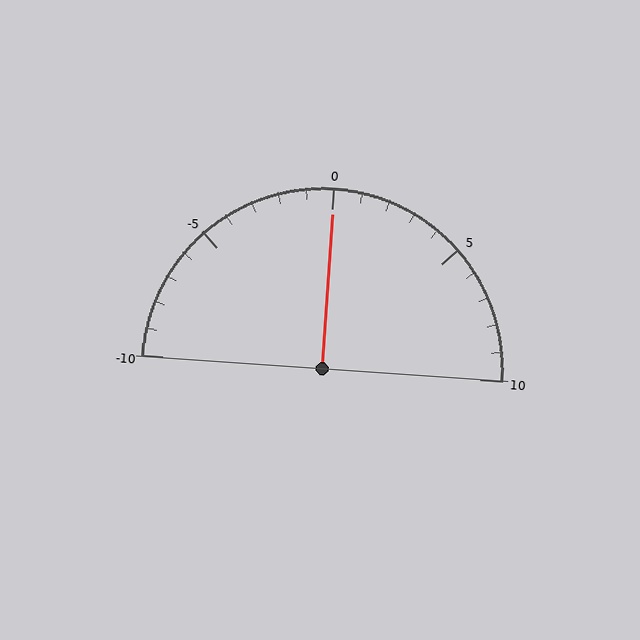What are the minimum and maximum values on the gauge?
The gauge ranges from -10 to 10.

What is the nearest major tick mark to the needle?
The nearest major tick mark is 0.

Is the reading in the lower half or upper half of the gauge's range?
The reading is in the upper half of the range (-10 to 10).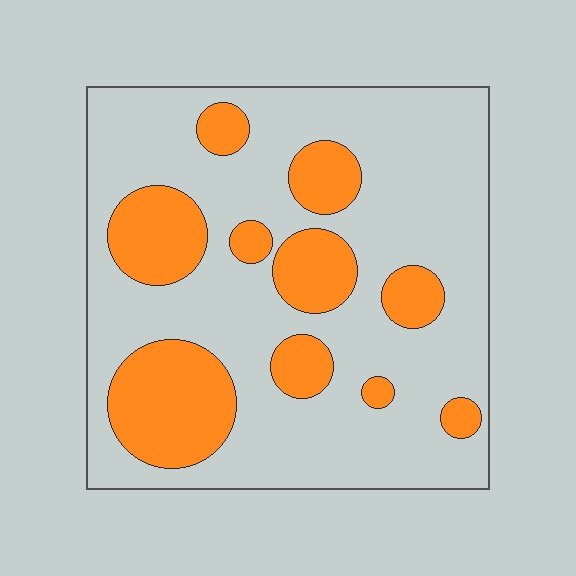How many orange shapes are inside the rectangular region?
10.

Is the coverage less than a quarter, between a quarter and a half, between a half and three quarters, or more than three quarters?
Between a quarter and a half.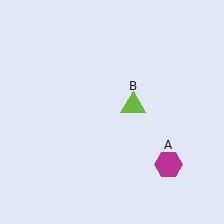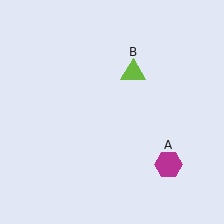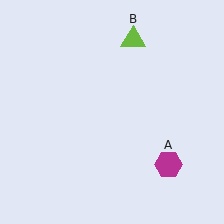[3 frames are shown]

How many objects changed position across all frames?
1 object changed position: lime triangle (object B).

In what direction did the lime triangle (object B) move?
The lime triangle (object B) moved up.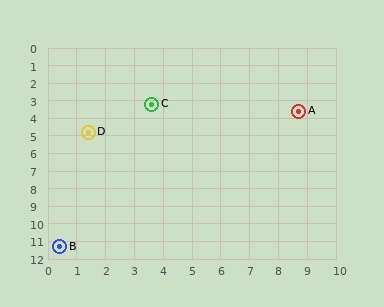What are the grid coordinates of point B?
Point B is at approximately (0.4, 11.3).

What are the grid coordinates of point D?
Point D is at approximately (1.4, 4.8).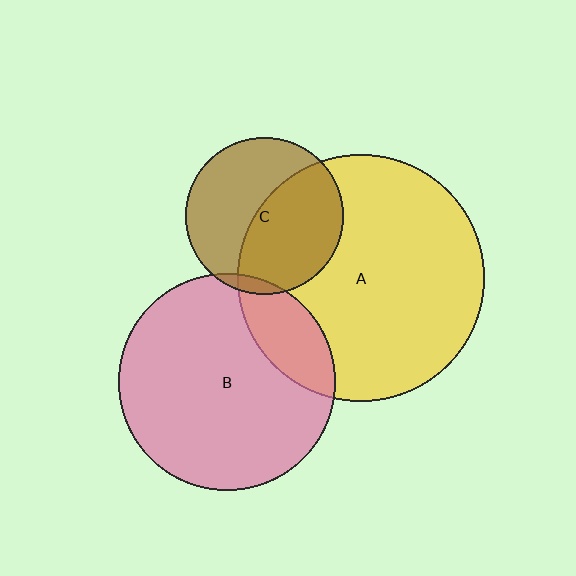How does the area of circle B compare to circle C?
Approximately 1.9 times.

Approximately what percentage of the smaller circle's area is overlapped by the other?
Approximately 5%.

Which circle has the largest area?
Circle A (yellow).